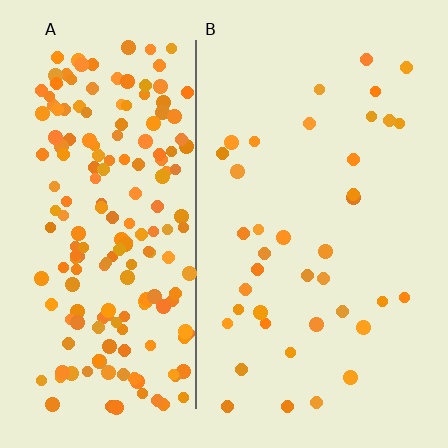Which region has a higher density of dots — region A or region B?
A (the left).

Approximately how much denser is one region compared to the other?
Approximately 5.1× — region A over region B.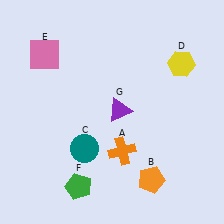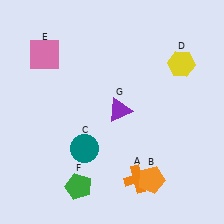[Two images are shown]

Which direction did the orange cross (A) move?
The orange cross (A) moved down.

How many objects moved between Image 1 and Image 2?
1 object moved between the two images.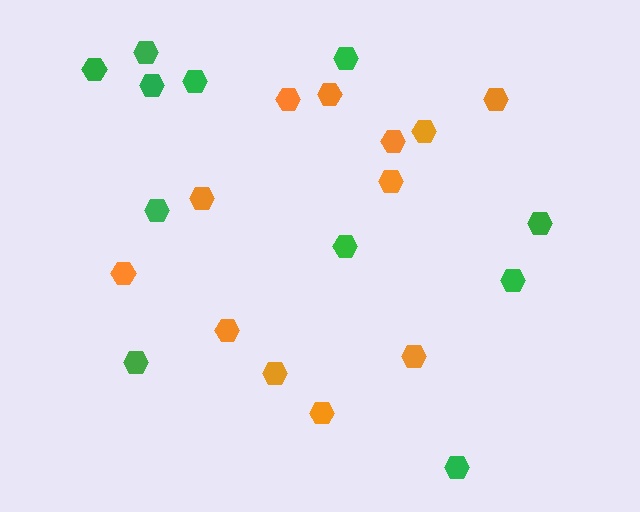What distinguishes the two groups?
There are 2 groups: one group of orange hexagons (12) and one group of green hexagons (11).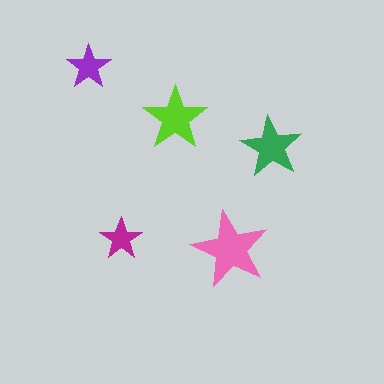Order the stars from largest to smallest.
the pink one, the lime one, the green one, the purple one, the magenta one.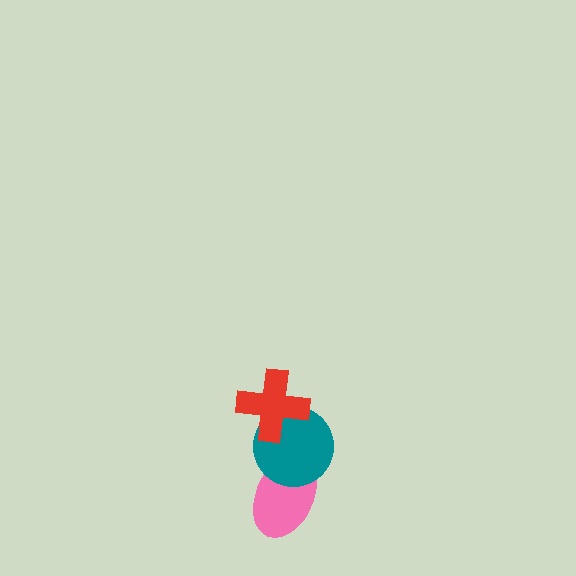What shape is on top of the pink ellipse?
The teal circle is on top of the pink ellipse.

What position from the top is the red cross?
The red cross is 1st from the top.